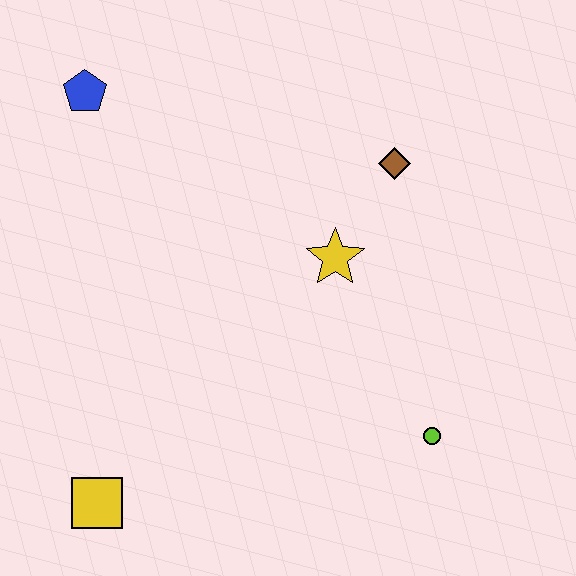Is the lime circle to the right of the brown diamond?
Yes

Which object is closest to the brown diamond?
The yellow star is closest to the brown diamond.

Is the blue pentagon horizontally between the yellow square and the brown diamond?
No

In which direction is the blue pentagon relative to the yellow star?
The blue pentagon is to the left of the yellow star.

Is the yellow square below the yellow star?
Yes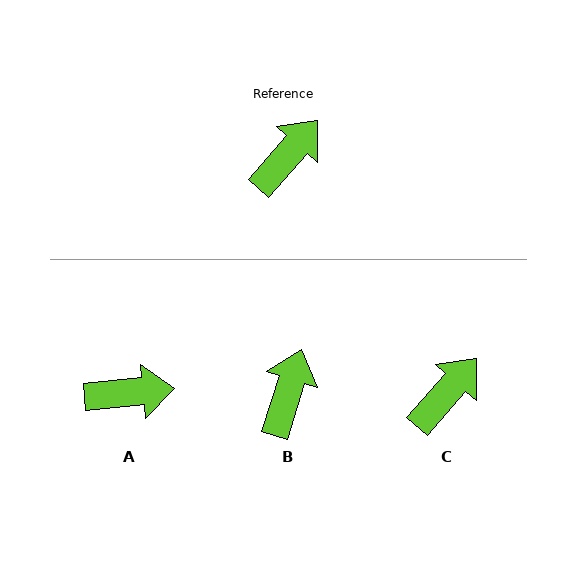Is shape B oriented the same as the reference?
No, it is off by about 24 degrees.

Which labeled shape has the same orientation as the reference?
C.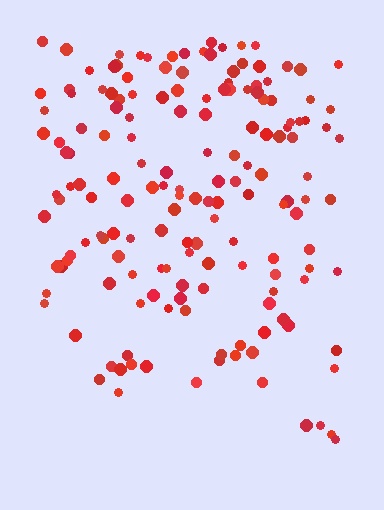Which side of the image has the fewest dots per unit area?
The bottom.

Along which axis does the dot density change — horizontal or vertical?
Vertical.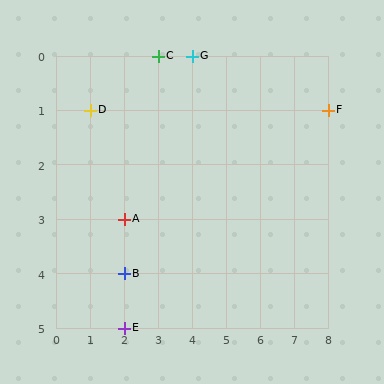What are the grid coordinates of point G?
Point G is at grid coordinates (4, 0).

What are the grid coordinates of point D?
Point D is at grid coordinates (1, 1).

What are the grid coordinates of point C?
Point C is at grid coordinates (3, 0).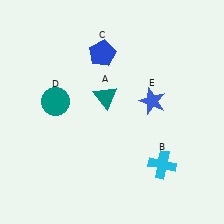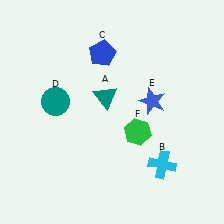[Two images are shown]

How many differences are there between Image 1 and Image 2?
There is 1 difference between the two images.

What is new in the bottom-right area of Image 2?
A green hexagon (F) was added in the bottom-right area of Image 2.